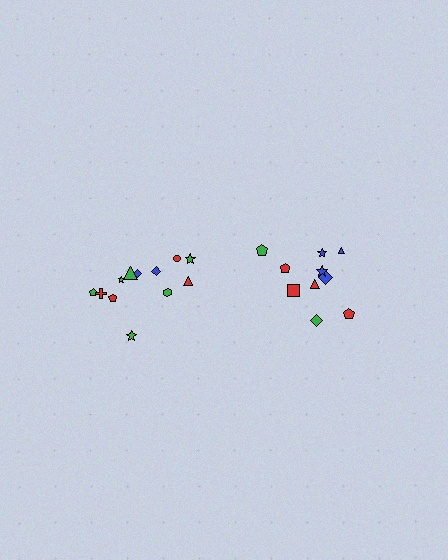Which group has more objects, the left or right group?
The left group.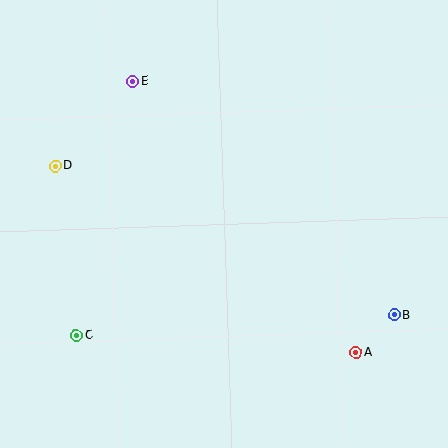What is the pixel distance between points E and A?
The distance between E and A is 351 pixels.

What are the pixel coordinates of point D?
Point D is at (55, 166).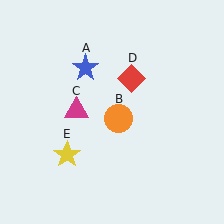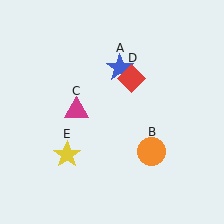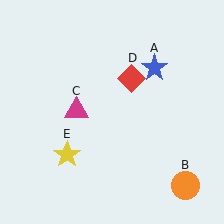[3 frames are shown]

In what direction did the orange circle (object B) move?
The orange circle (object B) moved down and to the right.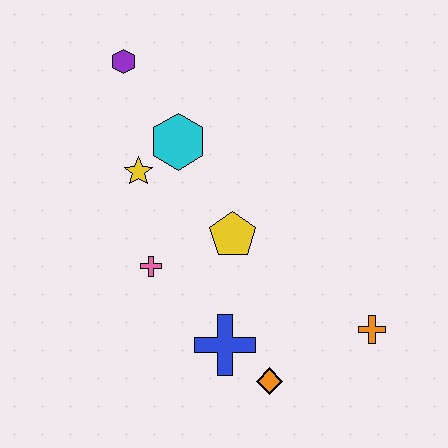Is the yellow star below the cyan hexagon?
Yes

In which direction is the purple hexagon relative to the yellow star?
The purple hexagon is above the yellow star.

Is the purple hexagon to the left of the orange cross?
Yes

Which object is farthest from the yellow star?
The orange cross is farthest from the yellow star.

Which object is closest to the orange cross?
The orange diamond is closest to the orange cross.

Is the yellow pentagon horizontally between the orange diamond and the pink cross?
Yes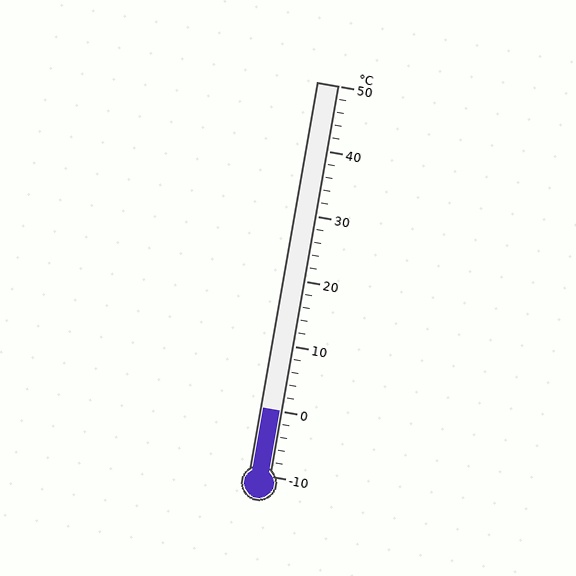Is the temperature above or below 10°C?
The temperature is below 10°C.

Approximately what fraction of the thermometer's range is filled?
The thermometer is filled to approximately 15% of its range.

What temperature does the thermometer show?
The thermometer shows approximately 0°C.